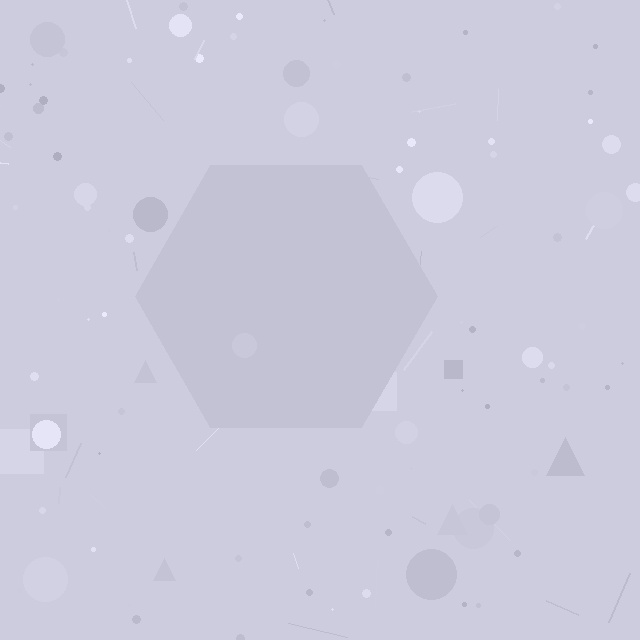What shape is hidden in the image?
A hexagon is hidden in the image.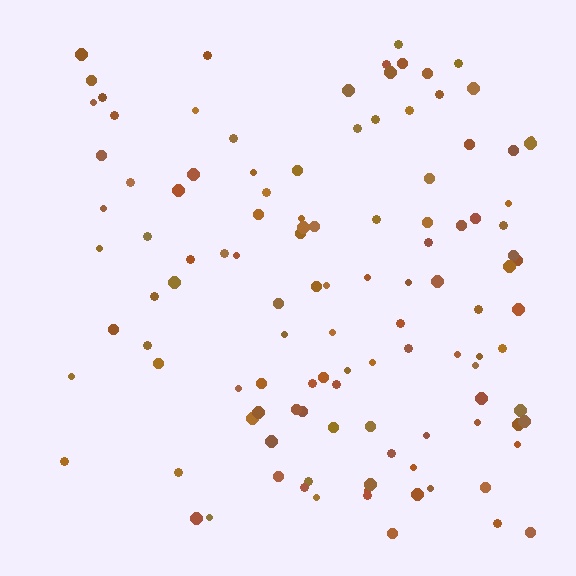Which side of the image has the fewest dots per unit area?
The left.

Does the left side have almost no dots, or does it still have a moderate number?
Still a moderate number, just noticeably fewer than the right.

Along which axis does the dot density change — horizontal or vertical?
Horizontal.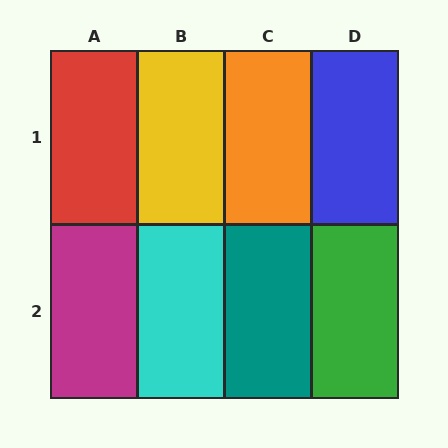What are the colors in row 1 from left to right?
Red, yellow, orange, blue.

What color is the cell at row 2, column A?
Magenta.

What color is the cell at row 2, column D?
Green.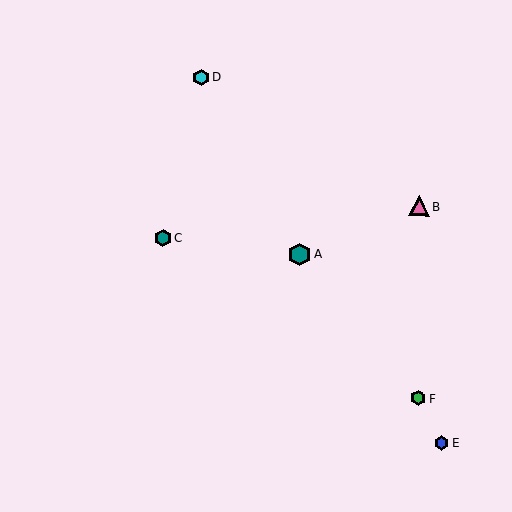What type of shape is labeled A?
Shape A is a teal hexagon.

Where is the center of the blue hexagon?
The center of the blue hexagon is at (442, 443).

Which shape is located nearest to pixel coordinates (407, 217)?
The pink triangle (labeled B) at (419, 206) is nearest to that location.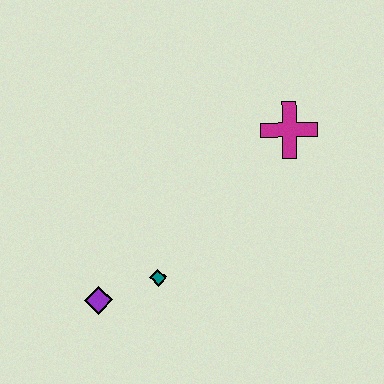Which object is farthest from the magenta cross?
The purple diamond is farthest from the magenta cross.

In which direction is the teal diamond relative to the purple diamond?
The teal diamond is to the right of the purple diamond.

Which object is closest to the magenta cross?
The teal diamond is closest to the magenta cross.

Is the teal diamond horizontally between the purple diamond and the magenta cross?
Yes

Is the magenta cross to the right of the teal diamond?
Yes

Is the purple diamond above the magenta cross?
No